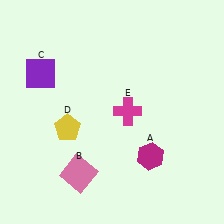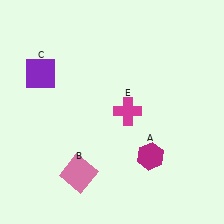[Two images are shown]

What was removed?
The yellow pentagon (D) was removed in Image 2.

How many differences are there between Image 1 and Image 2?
There is 1 difference between the two images.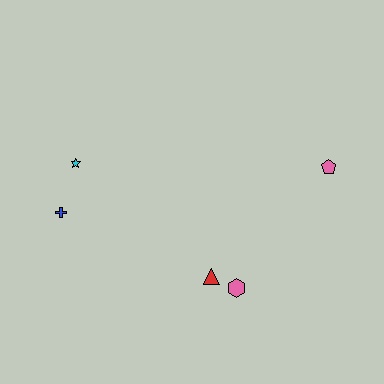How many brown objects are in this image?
There are no brown objects.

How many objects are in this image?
There are 5 objects.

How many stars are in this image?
There is 1 star.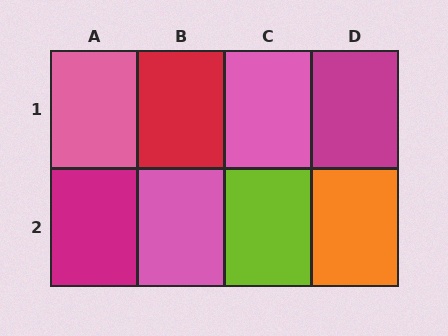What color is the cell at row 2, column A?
Magenta.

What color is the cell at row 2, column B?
Pink.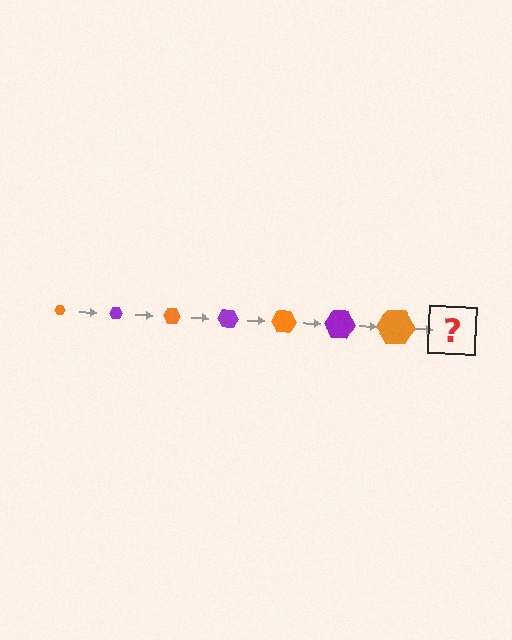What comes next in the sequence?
The next element should be a purple hexagon, larger than the previous one.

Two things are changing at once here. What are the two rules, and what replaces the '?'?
The two rules are that the hexagon grows larger each step and the color cycles through orange and purple. The '?' should be a purple hexagon, larger than the previous one.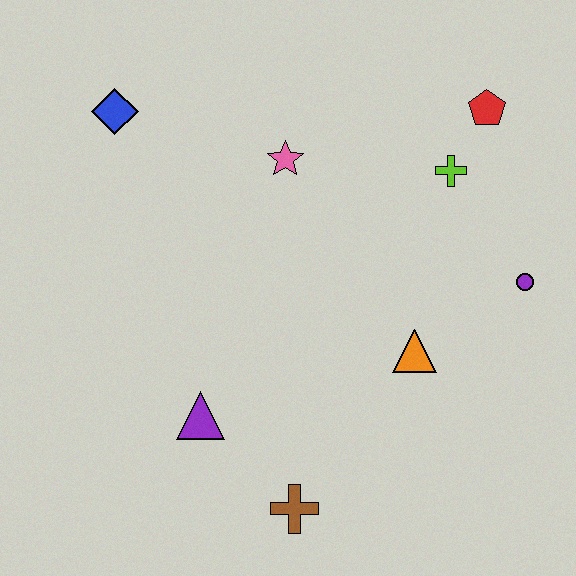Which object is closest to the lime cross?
The red pentagon is closest to the lime cross.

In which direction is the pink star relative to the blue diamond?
The pink star is to the right of the blue diamond.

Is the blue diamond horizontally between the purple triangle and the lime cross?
No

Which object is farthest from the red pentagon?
The brown cross is farthest from the red pentagon.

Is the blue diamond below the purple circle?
No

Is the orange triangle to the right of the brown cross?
Yes